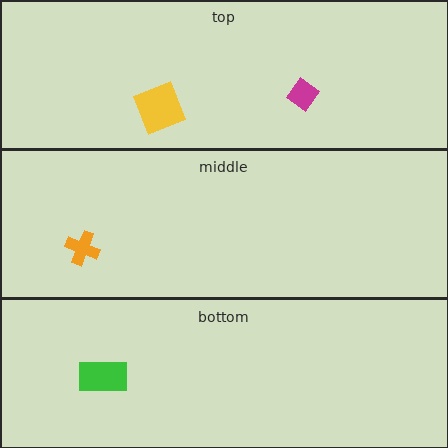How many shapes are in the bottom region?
1.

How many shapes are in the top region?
2.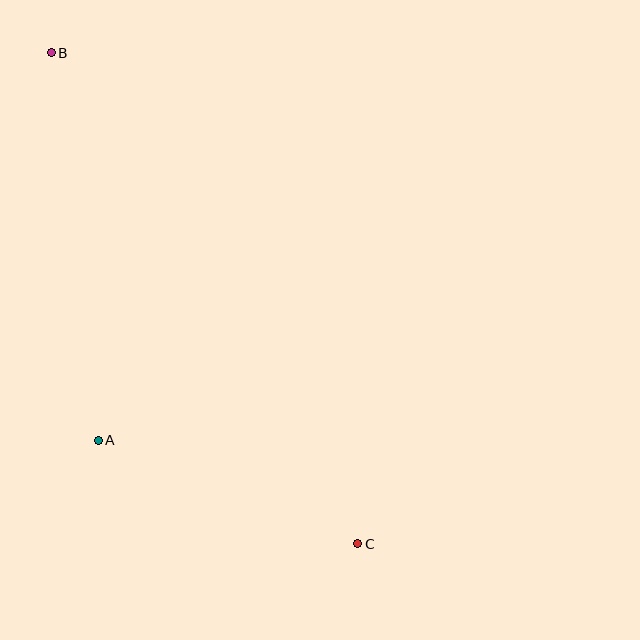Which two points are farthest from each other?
Points B and C are farthest from each other.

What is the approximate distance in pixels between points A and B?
The distance between A and B is approximately 390 pixels.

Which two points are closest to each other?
Points A and C are closest to each other.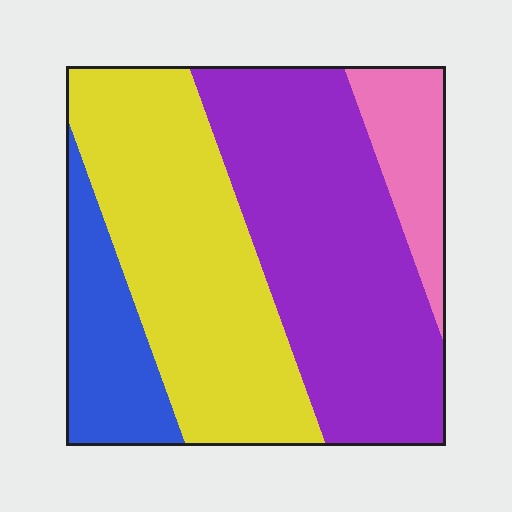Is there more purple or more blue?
Purple.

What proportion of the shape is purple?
Purple takes up between a quarter and a half of the shape.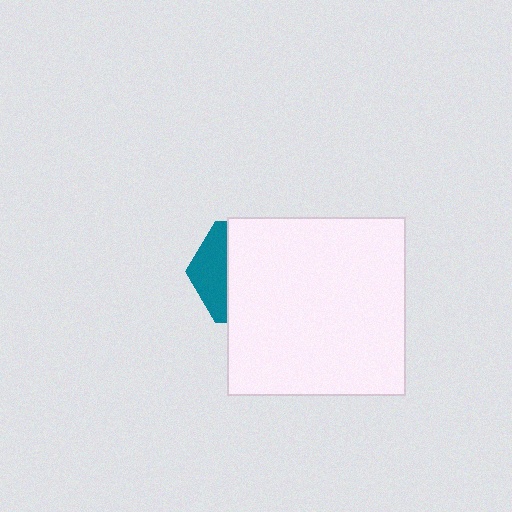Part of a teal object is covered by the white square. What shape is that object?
It is a hexagon.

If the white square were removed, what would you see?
You would see the complete teal hexagon.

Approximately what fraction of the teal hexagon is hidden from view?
Roughly 69% of the teal hexagon is hidden behind the white square.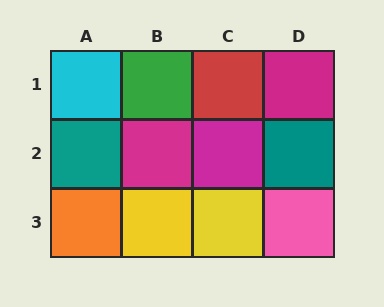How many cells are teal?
2 cells are teal.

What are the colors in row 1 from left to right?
Cyan, green, red, magenta.